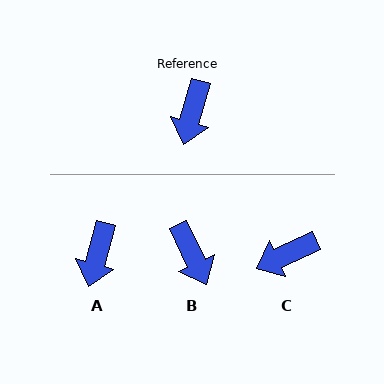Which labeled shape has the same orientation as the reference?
A.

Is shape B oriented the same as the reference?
No, it is off by about 40 degrees.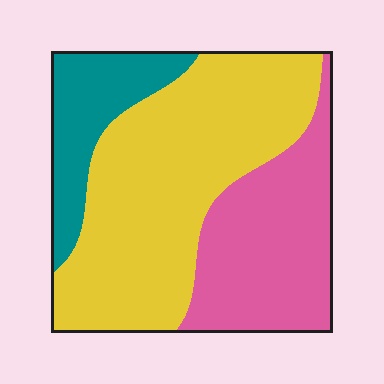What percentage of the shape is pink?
Pink covers 31% of the shape.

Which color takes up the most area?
Yellow, at roughly 55%.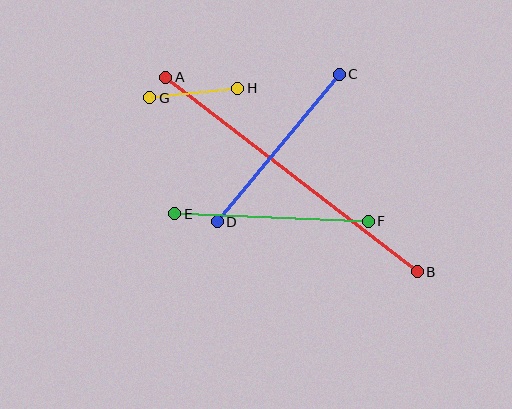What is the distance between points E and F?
The distance is approximately 193 pixels.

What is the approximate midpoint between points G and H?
The midpoint is at approximately (194, 93) pixels.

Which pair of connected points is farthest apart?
Points A and B are farthest apart.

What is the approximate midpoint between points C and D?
The midpoint is at approximately (278, 148) pixels.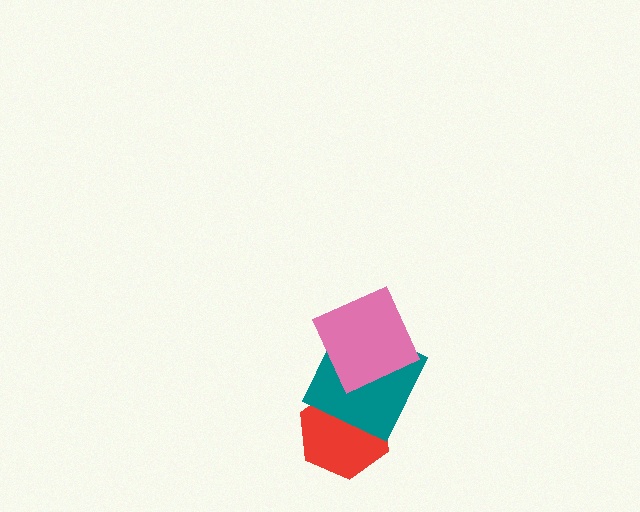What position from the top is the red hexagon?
The red hexagon is 3rd from the top.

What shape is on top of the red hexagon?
The teal square is on top of the red hexagon.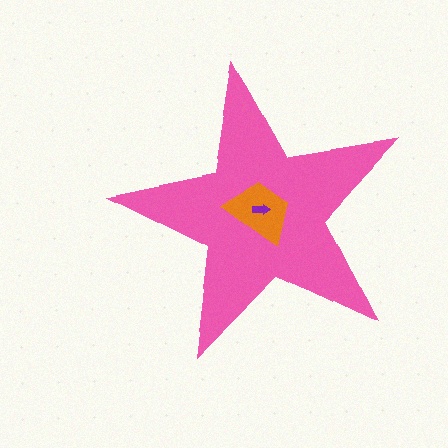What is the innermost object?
The purple arrow.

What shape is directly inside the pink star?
The orange trapezoid.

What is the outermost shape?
The pink star.